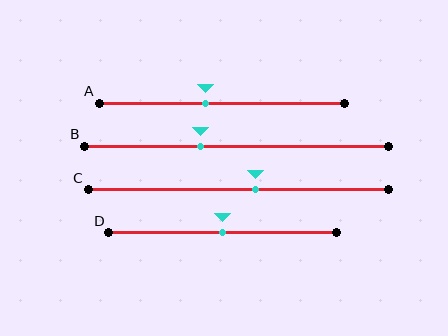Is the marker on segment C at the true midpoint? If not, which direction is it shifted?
No, the marker on segment C is shifted to the right by about 6% of the segment length.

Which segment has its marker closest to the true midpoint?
Segment D has its marker closest to the true midpoint.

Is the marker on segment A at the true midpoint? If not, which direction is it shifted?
No, the marker on segment A is shifted to the left by about 7% of the segment length.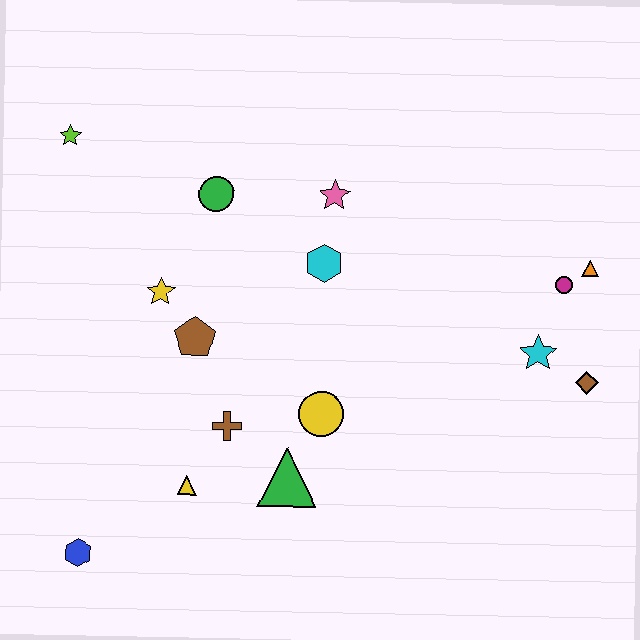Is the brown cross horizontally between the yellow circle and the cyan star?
No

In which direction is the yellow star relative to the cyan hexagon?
The yellow star is to the left of the cyan hexagon.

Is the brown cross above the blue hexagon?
Yes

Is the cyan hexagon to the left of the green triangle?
No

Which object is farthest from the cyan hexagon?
The blue hexagon is farthest from the cyan hexagon.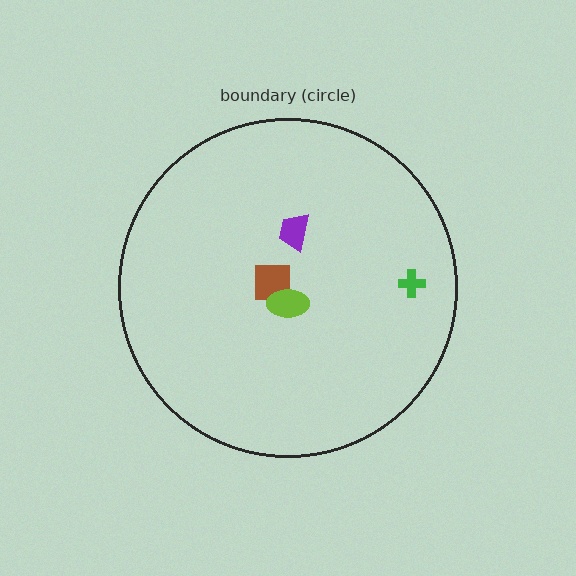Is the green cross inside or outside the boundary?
Inside.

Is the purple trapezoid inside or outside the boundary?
Inside.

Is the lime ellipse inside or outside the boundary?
Inside.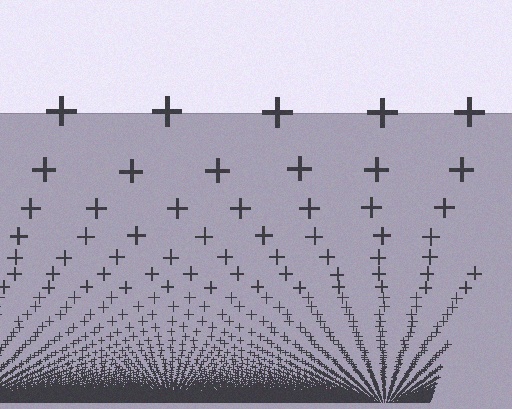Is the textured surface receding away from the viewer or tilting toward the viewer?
The surface appears to tilt toward the viewer. Texture elements get larger and sparser toward the top.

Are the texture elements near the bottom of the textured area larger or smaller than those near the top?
Smaller. The gradient is inverted — elements near the bottom are smaller and denser.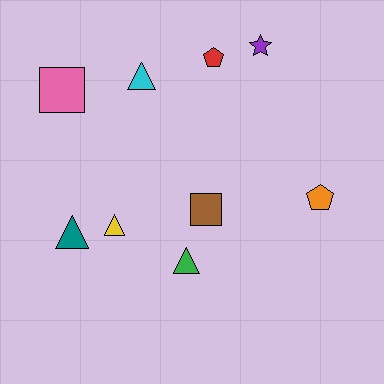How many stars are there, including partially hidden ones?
There is 1 star.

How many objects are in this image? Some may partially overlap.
There are 9 objects.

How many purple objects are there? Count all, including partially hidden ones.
There is 1 purple object.